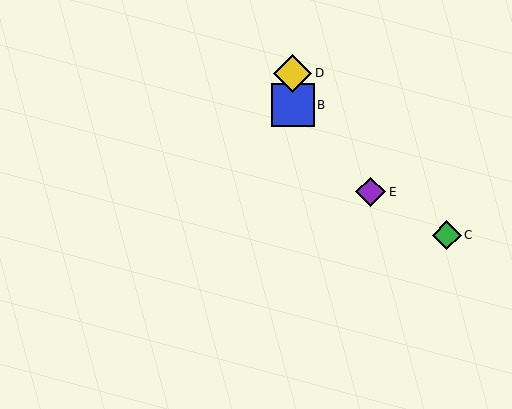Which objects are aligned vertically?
Objects A, B, D are aligned vertically.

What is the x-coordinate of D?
Object D is at x≈293.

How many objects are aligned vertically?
3 objects (A, B, D) are aligned vertically.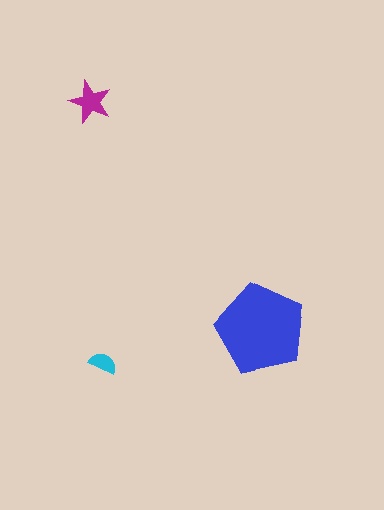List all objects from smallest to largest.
The cyan semicircle, the magenta star, the blue pentagon.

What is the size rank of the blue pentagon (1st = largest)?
1st.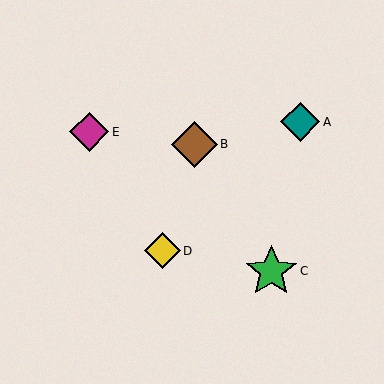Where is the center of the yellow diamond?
The center of the yellow diamond is at (162, 251).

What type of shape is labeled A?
Shape A is a teal diamond.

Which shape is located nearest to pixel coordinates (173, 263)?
The yellow diamond (labeled D) at (162, 251) is nearest to that location.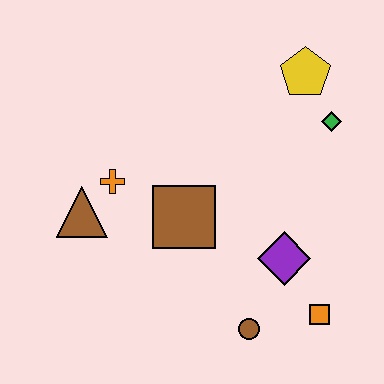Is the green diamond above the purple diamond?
Yes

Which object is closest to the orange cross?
The brown triangle is closest to the orange cross.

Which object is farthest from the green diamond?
The brown triangle is farthest from the green diamond.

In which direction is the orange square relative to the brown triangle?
The orange square is to the right of the brown triangle.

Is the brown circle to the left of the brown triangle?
No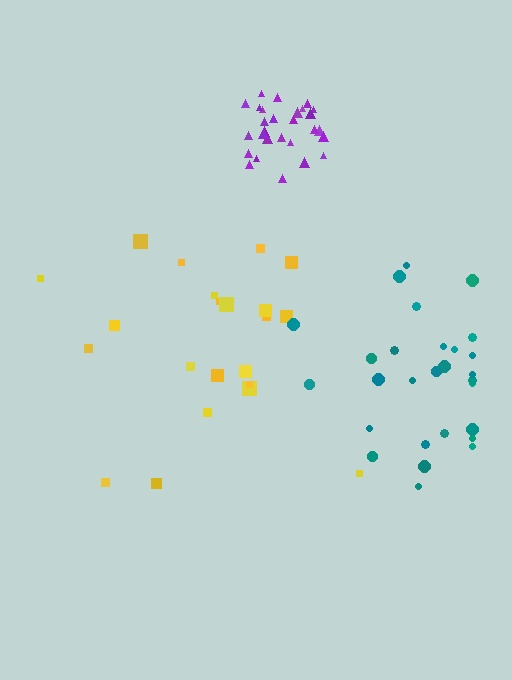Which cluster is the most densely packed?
Purple.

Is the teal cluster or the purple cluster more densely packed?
Purple.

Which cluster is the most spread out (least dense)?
Yellow.